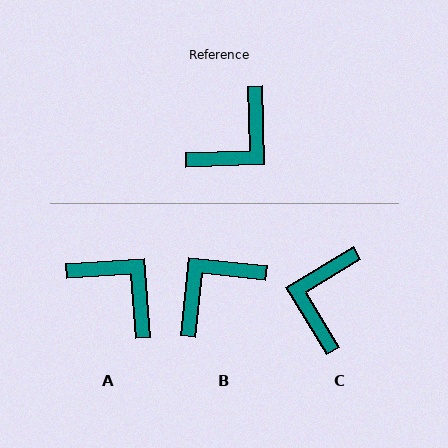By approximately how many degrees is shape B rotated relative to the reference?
Approximately 172 degrees counter-clockwise.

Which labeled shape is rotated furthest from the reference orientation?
B, about 172 degrees away.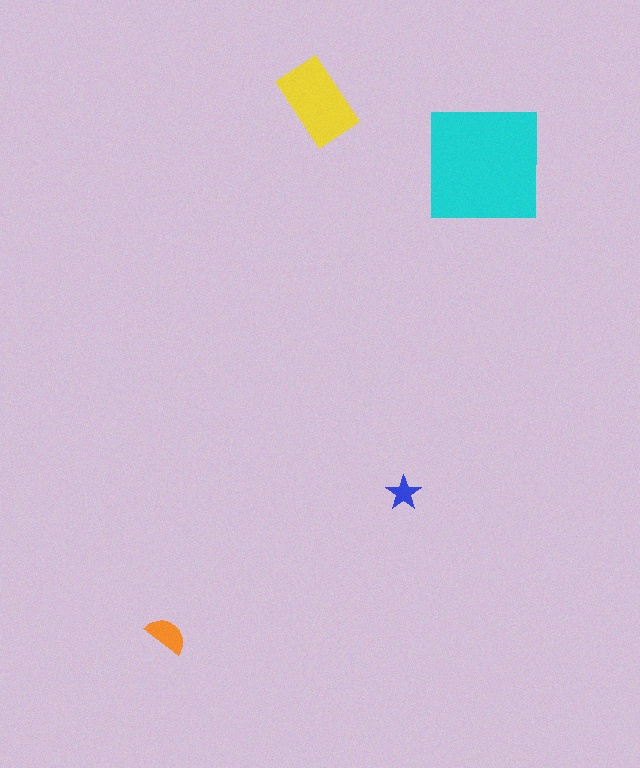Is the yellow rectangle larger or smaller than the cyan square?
Smaller.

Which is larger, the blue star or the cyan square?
The cyan square.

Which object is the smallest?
The blue star.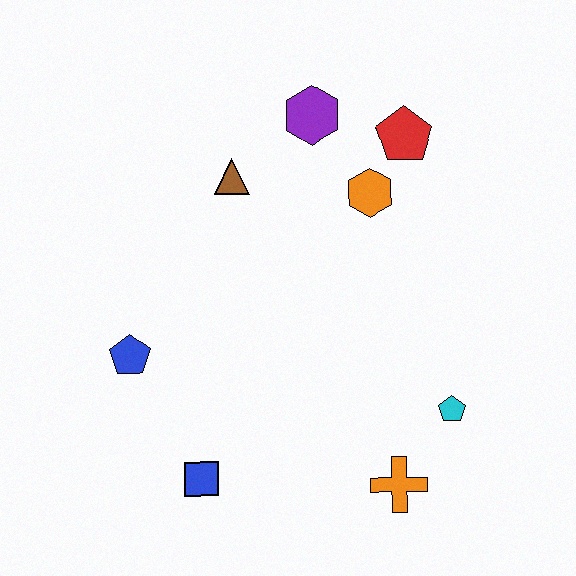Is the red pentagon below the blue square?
No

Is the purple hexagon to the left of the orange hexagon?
Yes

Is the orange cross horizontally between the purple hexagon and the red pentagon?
Yes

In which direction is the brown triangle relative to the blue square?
The brown triangle is above the blue square.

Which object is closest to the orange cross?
The cyan pentagon is closest to the orange cross.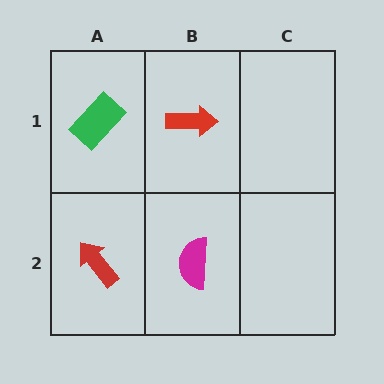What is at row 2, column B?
A magenta semicircle.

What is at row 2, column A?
A red arrow.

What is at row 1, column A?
A green rectangle.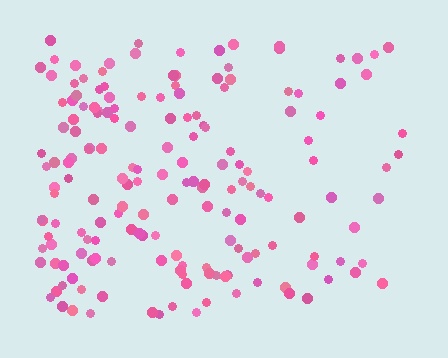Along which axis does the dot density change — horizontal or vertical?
Horizontal.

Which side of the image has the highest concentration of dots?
The left.